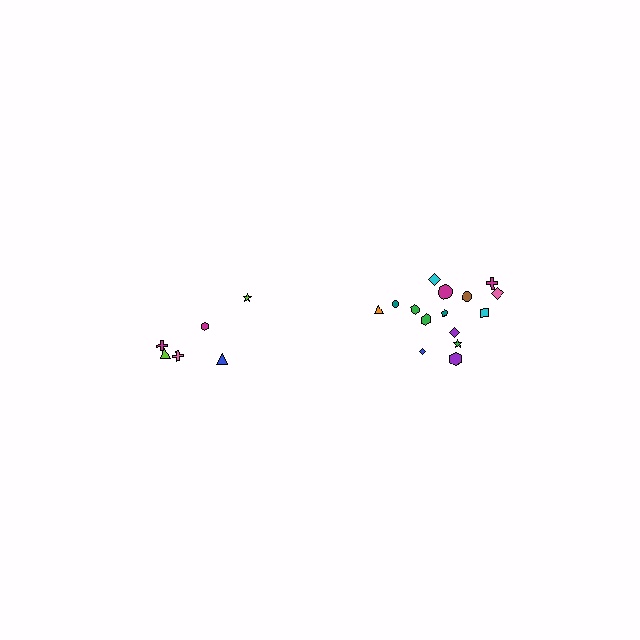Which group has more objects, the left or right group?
The right group.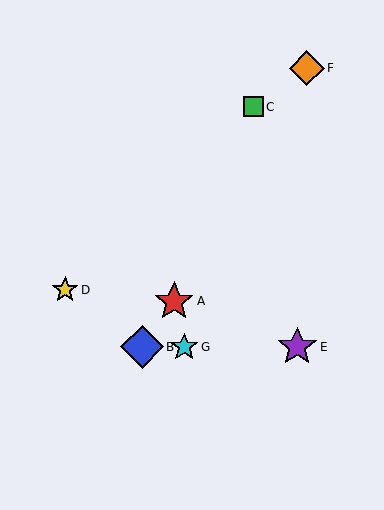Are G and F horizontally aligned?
No, G is at y≈347 and F is at y≈68.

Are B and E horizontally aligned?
Yes, both are at y≈347.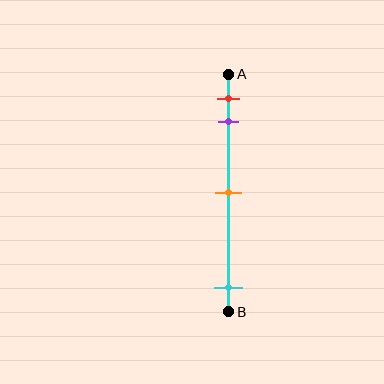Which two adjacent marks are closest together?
The red and purple marks are the closest adjacent pair.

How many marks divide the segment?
There are 4 marks dividing the segment.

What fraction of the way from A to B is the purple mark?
The purple mark is approximately 20% (0.2) of the way from A to B.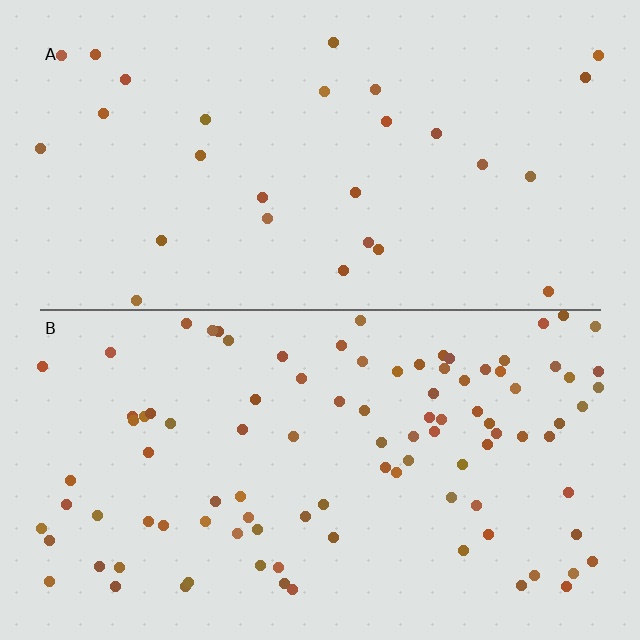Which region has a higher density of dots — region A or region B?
B (the bottom).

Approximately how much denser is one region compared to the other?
Approximately 3.5× — region B over region A.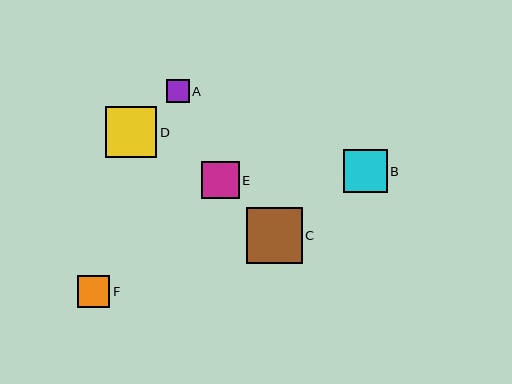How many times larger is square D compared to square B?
Square D is approximately 1.2 times the size of square B.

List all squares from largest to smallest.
From largest to smallest: C, D, B, E, F, A.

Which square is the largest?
Square C is the largest with a size of approximately 56 pixels.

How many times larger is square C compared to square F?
Square C is approximately 1.7 times the size of square F.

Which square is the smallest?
Square A is the smallest with a size of approximately 23 pixels.